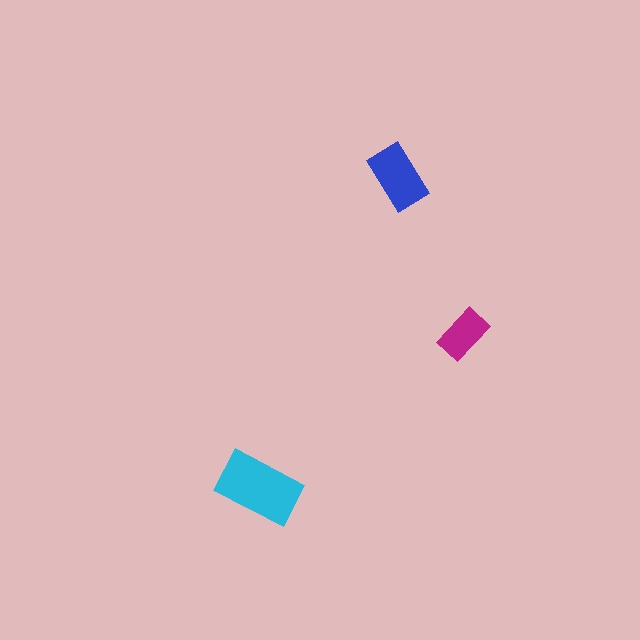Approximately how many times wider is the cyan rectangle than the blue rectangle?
About 1.5 times wider.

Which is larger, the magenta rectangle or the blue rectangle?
The blue one.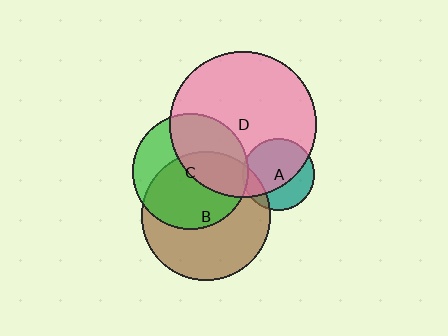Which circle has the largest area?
Circle D (pink).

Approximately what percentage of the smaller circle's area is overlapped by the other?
Approximately 45%.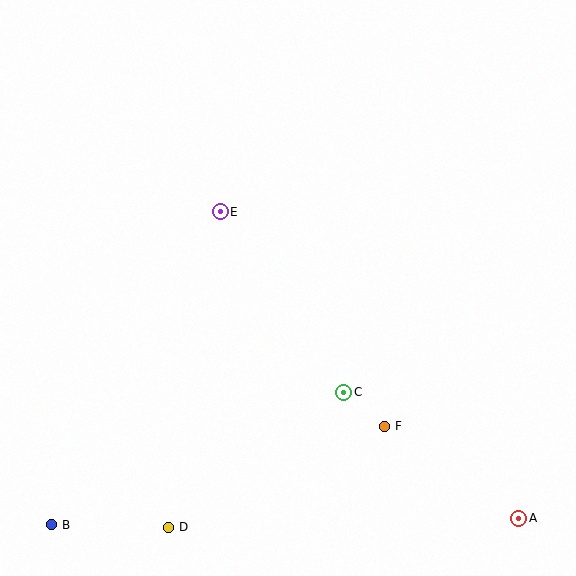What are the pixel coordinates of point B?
Point B is at (52, 525).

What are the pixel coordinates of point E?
Point E is at (220, 212).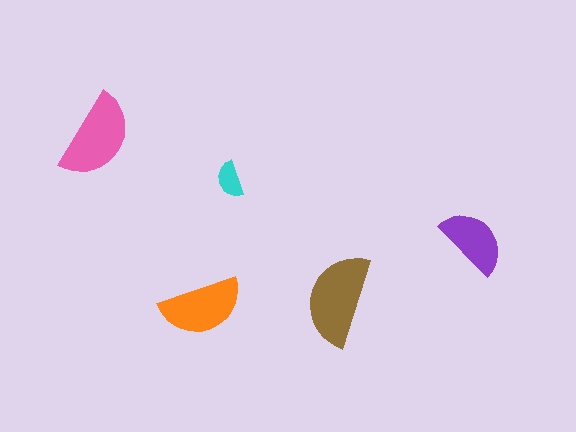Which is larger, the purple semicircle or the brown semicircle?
The brown one.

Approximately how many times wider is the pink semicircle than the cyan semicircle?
About 2.5 times wider.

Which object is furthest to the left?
The pink semicircle is leftmost.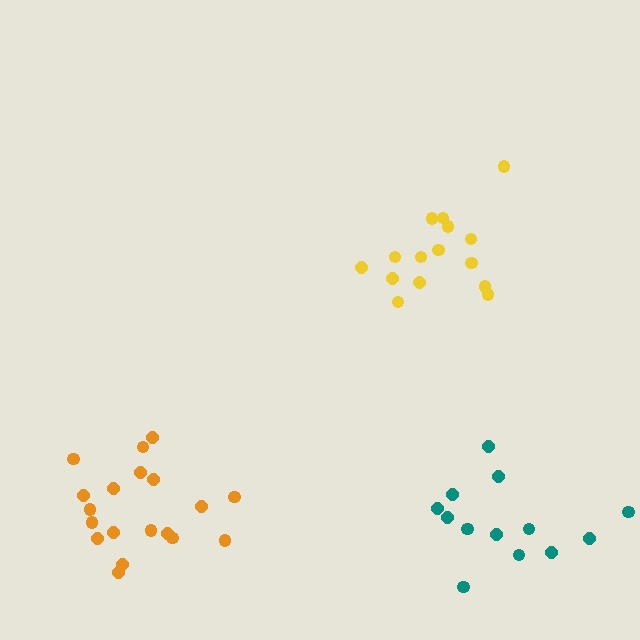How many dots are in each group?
Group 1: 15 dots, Group 2: 19 dots, Group 3: 13 dots (47 total).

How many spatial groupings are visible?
There are 3 spatial groupings.